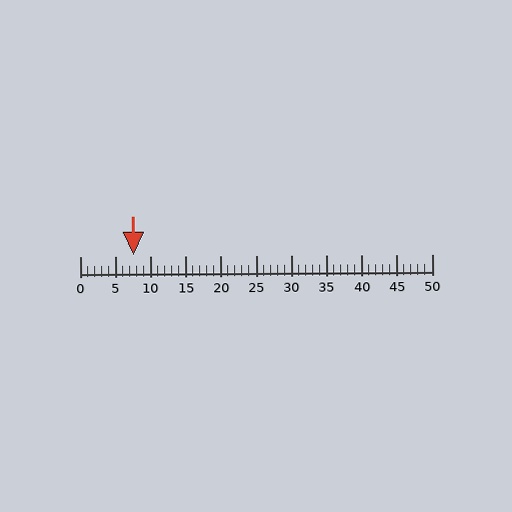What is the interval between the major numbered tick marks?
The major tick marks are spaced 5 units apart.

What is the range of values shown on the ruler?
The ruler shows values from 0 to 50.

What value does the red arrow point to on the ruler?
The red arrow points to approximately 8.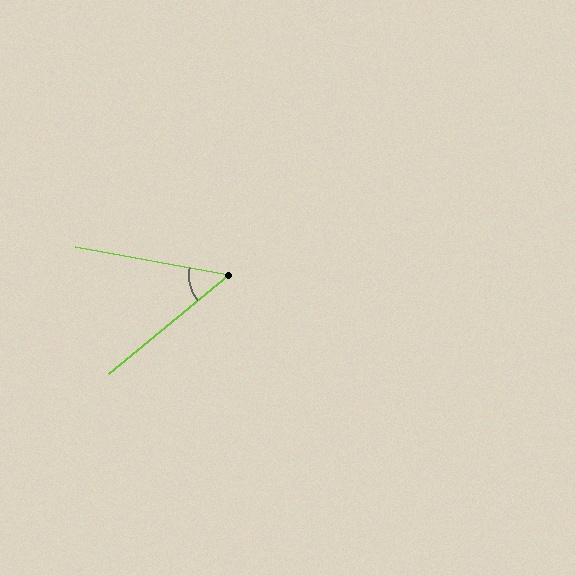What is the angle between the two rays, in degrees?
Approximately 50 degrees.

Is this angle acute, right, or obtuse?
It is acute.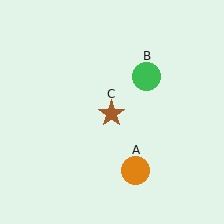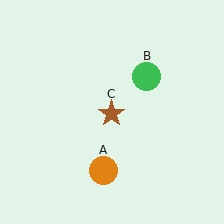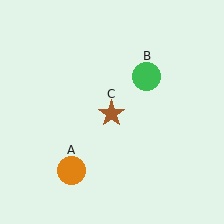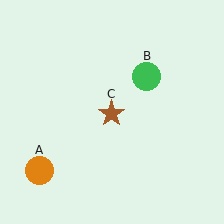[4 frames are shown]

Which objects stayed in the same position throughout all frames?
Green circle (object B) and brown star (object C) remained stationary.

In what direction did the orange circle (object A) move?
The orange circle (object A) moved left.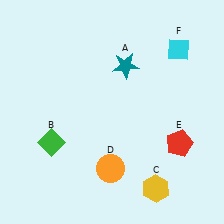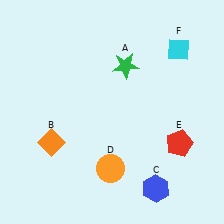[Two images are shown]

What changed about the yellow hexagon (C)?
In Image 1, C is yellow. In Image 2, it changed to blue.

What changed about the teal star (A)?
In Image 1, A is teal. In Image 2, it changed to green.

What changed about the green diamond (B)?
In Image 1, B is green. In Image 2, it changed to orange.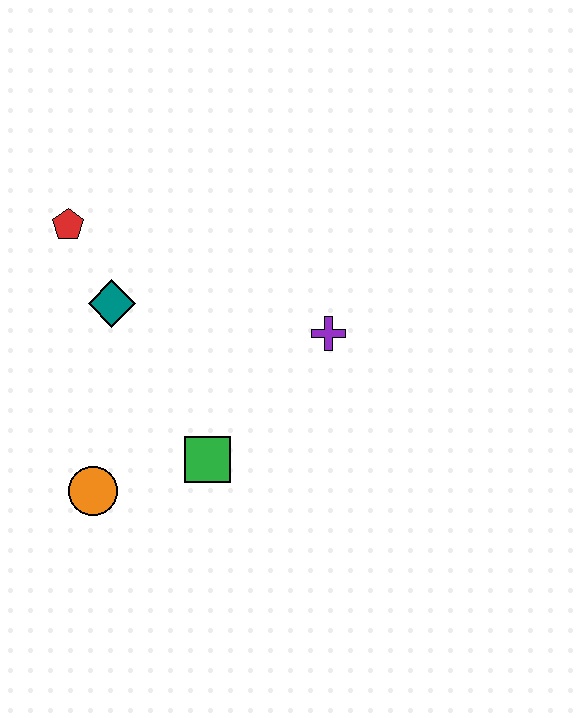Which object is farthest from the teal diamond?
The purple cross is farthest from the teal diamond.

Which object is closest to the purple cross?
The green square is closest to the purple cross.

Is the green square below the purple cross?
Yes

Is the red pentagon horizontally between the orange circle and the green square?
No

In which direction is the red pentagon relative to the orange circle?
The red pentagon is above the orange circle.